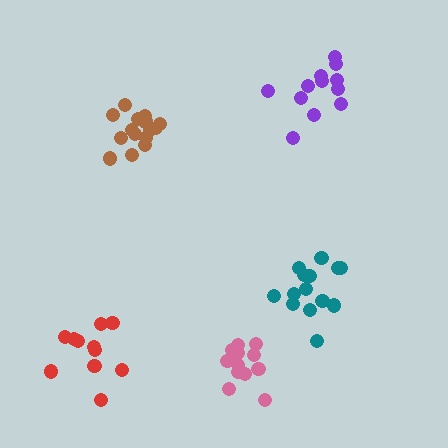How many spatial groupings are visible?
There are 5 spatial groupings.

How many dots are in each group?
Group 1: 14 dots, Group 2: 11 dots, Group 3: 12 dots, Group 4: 12 dots, Group 5: 15 dots (64 total).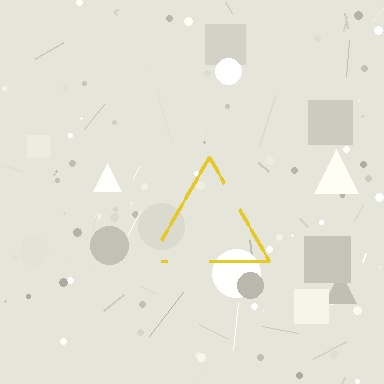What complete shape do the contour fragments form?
The contour fragments form a triangle.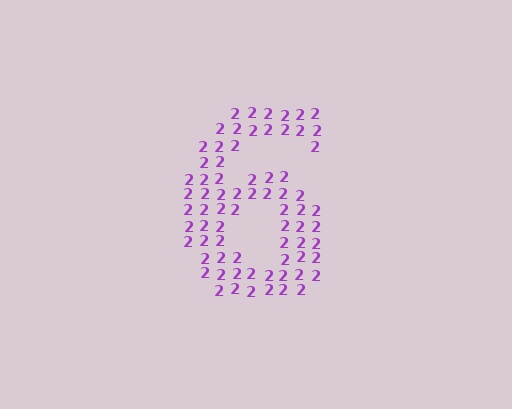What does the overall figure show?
The overall figure shows the digit 6.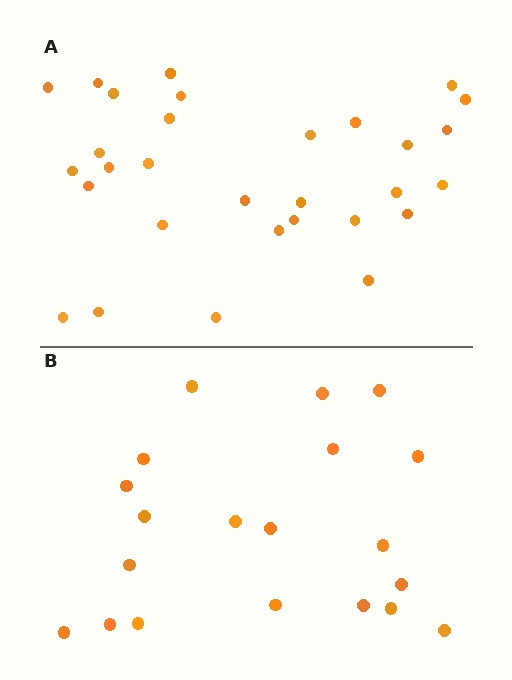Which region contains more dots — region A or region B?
Region A (the top region) has more dots.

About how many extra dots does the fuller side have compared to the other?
Region A has roughly 10 or so more dots than region B.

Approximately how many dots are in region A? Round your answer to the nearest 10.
About 30 dots.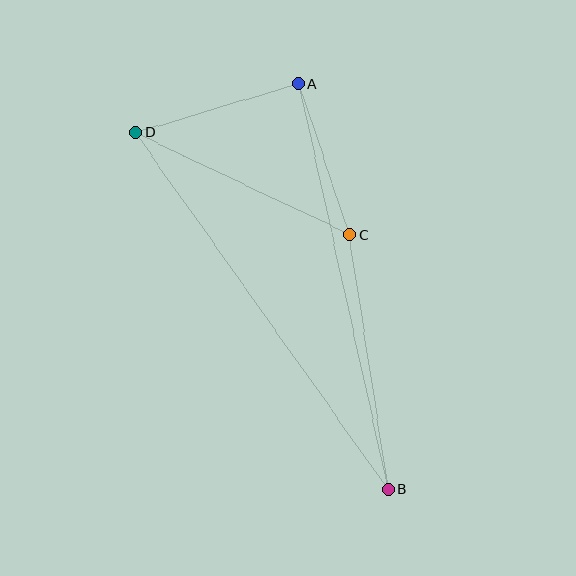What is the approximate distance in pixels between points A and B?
The distance between A and B is approximately 415 pixels.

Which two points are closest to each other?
Points A and C are closest to each other.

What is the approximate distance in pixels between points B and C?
The distance between B and C is approximately 258 pixels.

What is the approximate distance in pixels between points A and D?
The distance between A and D is approximately 170 pixels.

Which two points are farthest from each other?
Points B and D are farthest from each other.